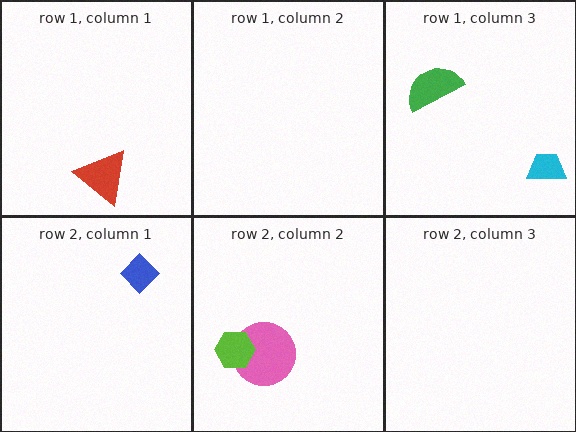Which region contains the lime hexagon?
The row 2, column 2 region.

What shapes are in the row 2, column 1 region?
The blue diamond.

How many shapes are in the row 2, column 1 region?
1.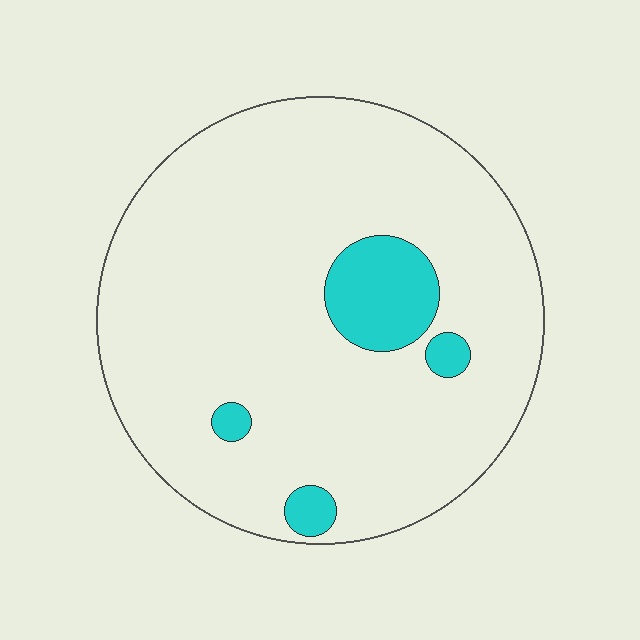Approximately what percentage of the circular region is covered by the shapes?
Approximately 10%.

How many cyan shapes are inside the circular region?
4.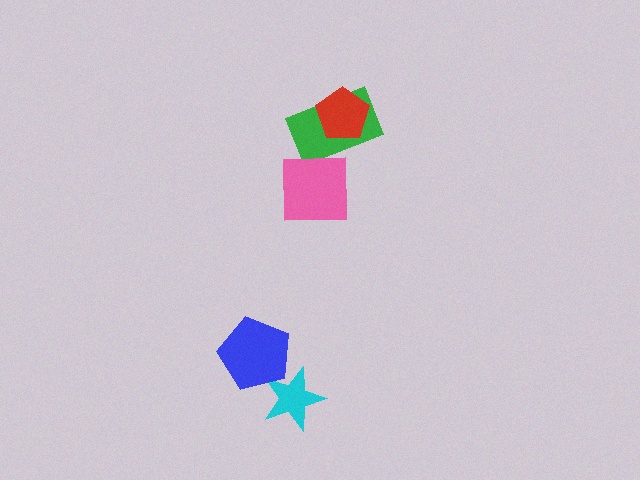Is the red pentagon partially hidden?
No, no other shape covers it.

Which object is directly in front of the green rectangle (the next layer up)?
The red pentagon is directly in front of the green rectangle.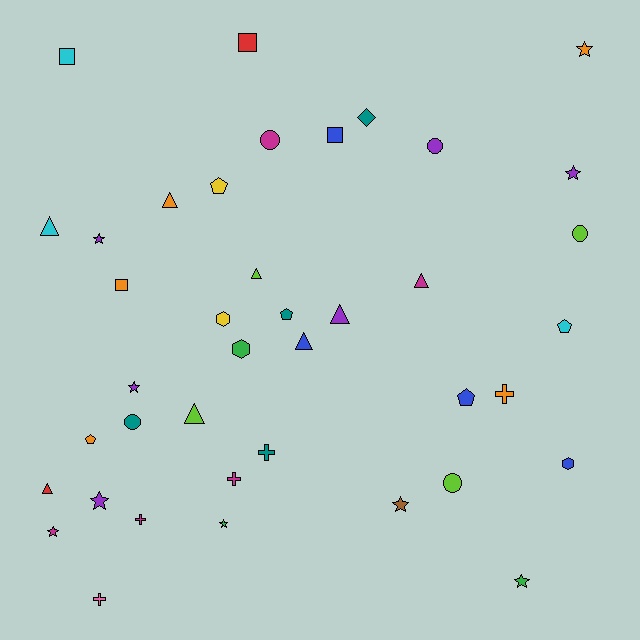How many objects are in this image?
There are 40 objects.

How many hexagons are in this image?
There are 3 hexagons.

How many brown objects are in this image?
There is 1 brown object.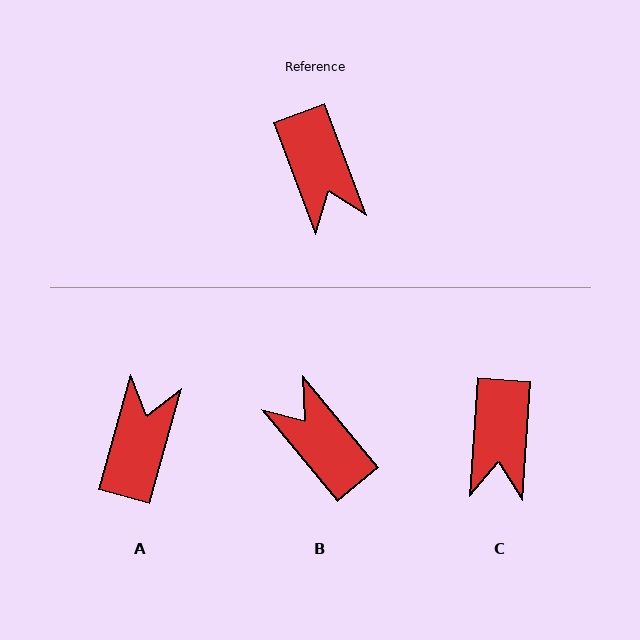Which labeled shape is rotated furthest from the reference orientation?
B, about 161 degrees away.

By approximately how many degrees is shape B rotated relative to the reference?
Approximately 161 degrees clockwise.